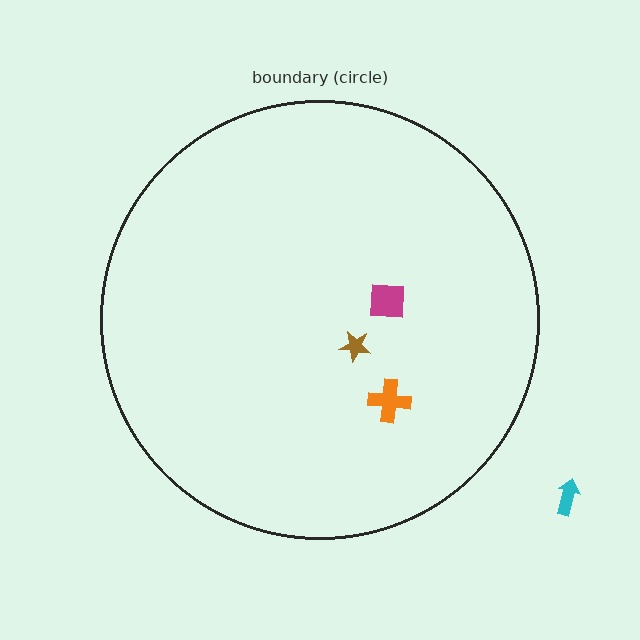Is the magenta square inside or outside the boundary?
Inside.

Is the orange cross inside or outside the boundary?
Inside.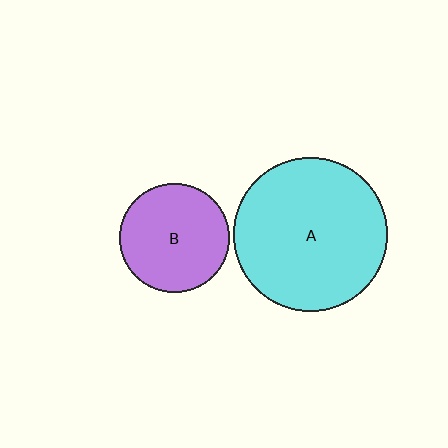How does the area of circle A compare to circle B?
Approximately 2.0 times.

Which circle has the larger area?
Circle A (cyan).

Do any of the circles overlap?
No, none of the circles overlap.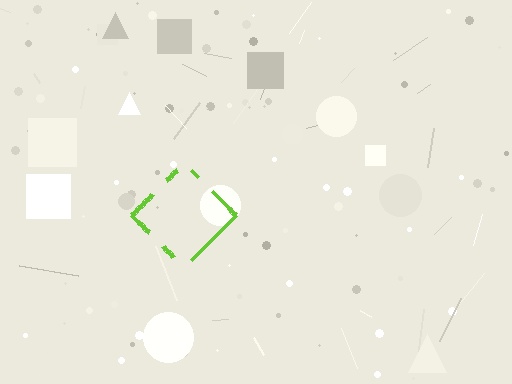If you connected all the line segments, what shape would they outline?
They would outline a diamond.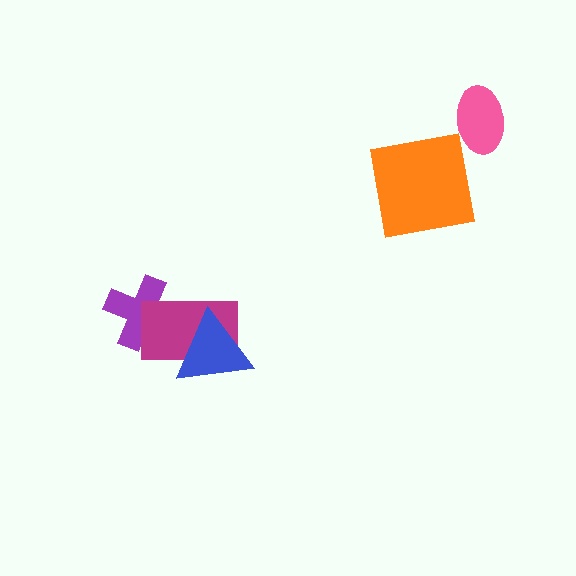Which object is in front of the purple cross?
The magenta rectangle is in front of the purple cross.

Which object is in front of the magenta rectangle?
The blue triangle is in front of the magenta rectangle.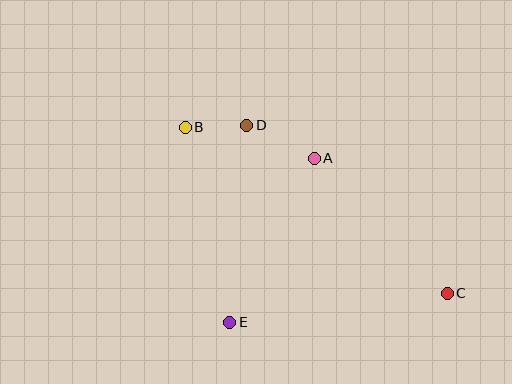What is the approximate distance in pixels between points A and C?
The distance between A and C is approximately 189 pixels.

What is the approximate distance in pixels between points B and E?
The distance between B and E is approximately 200 pixels.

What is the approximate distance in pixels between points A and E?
The distance between A and E is approximately 184 pixels.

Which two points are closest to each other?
Points B and D are closest to each other.